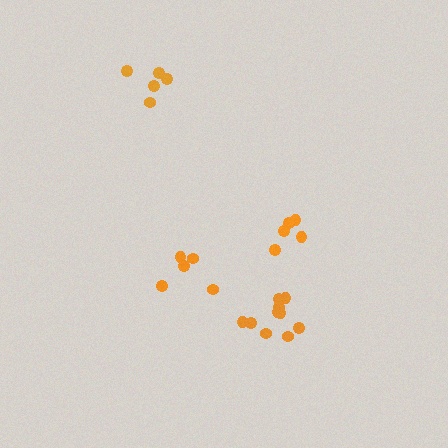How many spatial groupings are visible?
There are 4 spatial groupings.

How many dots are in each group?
Group 1: 5 dots, Group 2: 5 dots, Group 3: 10 dots, Group 4: 5 dots (25 total).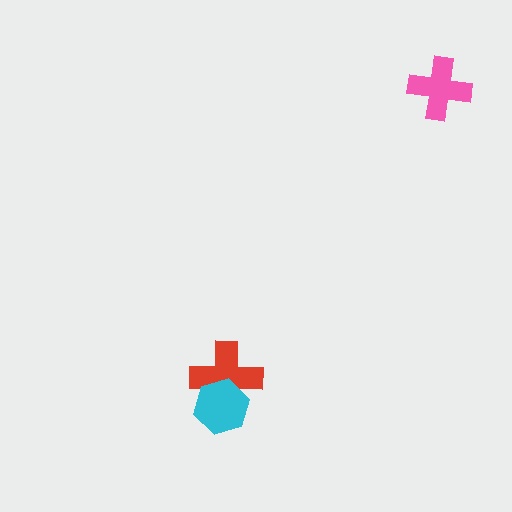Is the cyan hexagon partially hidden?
No, no other shape covers it.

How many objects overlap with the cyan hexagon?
1 object overlaps with the cyan hexagon.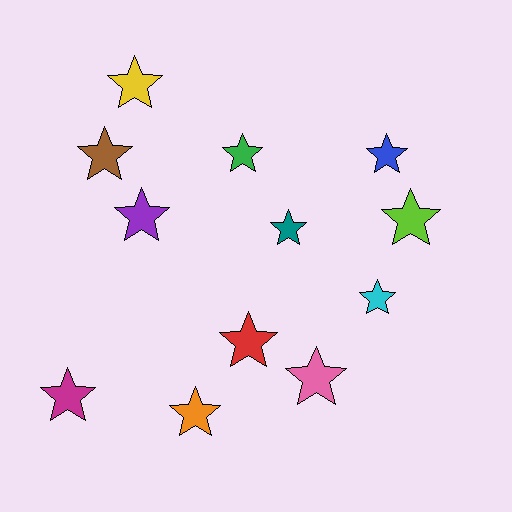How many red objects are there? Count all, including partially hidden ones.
There is 1 red object.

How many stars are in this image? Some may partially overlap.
There are 12 stars.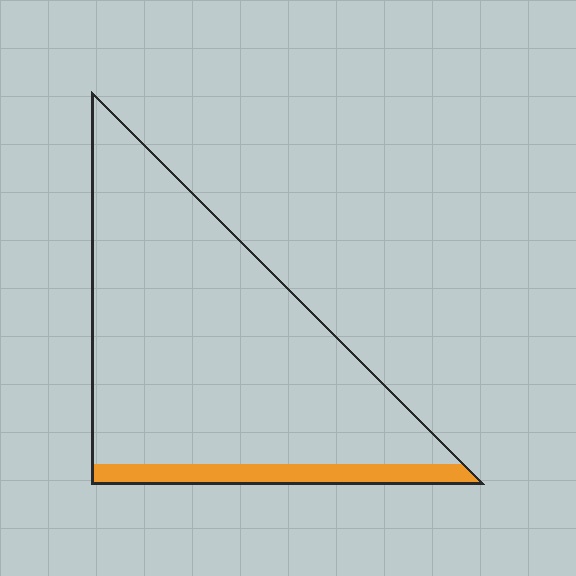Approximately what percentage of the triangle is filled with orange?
Approximately 10%.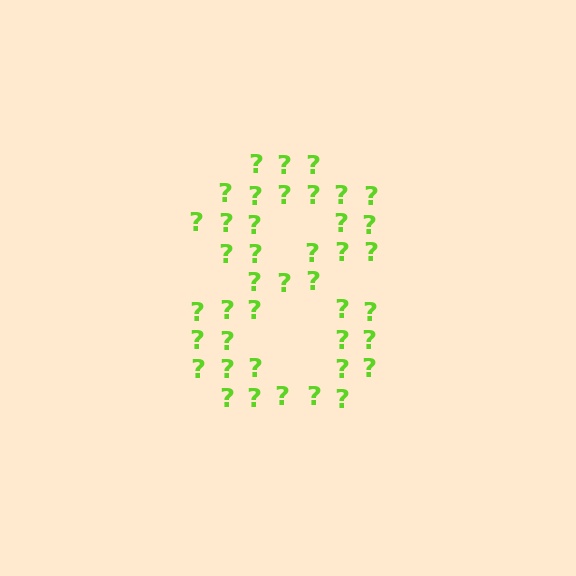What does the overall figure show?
The overall figure shows the digit 8.